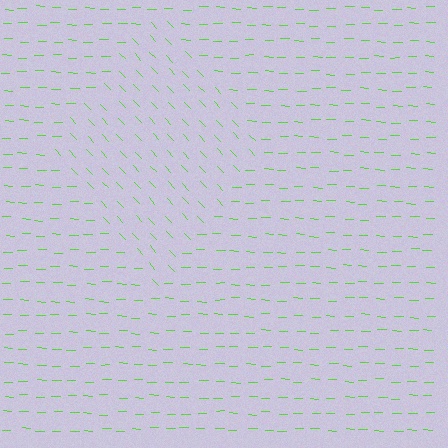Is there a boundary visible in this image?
Yes, there is a texture boundary formed by a change in line orientation.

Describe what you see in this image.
The image is filled with small lime line segments. A diamond region in the image has lines oriented differently from the surrounding lines, creating a visible texture boundary.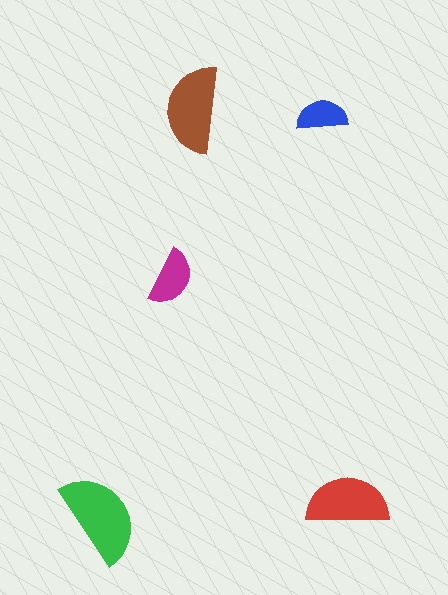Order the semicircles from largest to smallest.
the green one, the brown one, the red one, the magenta one, the blue one.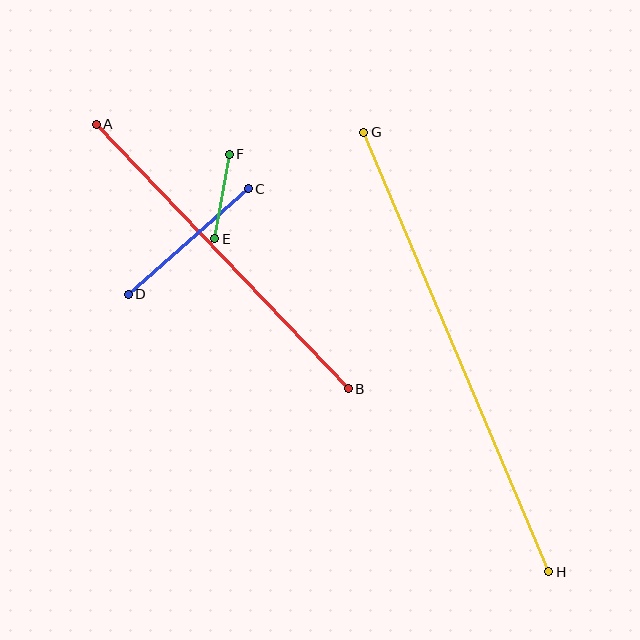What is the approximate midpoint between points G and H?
The midpoint is at approximately (456, 352) pixels.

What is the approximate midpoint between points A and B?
The midpoint is at approximately (222, 257) pixels.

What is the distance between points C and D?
The distance is approximately 160 pixels.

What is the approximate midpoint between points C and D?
The midpoint is at approximately (188, 241) pixels.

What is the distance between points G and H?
The distance is approximately 477 pixels.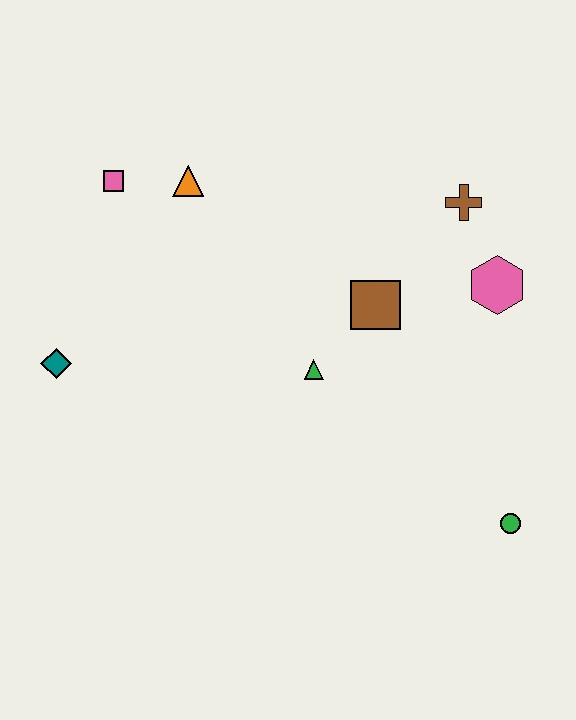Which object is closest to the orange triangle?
The pink square is closest to the orange triangle.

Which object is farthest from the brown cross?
The teal diamond is farthest from the brown cross.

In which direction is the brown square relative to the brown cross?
The brown square is below the brown cross.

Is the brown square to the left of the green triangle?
No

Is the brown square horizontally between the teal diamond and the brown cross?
Yes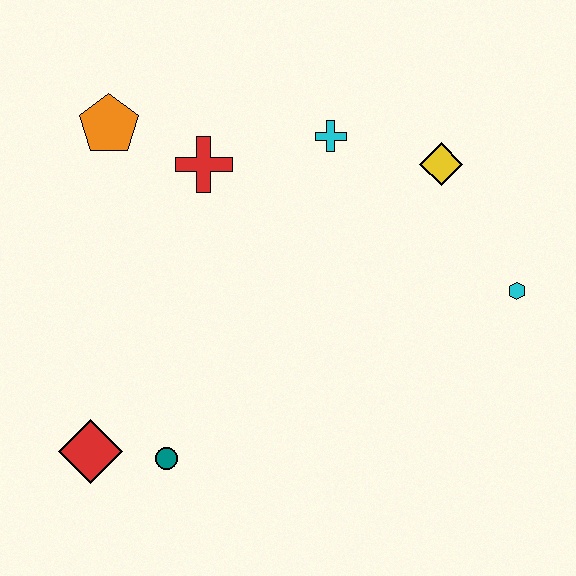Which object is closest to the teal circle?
The red diamond is closest to the teal circle.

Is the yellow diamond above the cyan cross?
No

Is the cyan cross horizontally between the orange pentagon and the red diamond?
No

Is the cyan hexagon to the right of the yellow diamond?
Yes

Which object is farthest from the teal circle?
The yellow diamond is farthest from the teal circle.